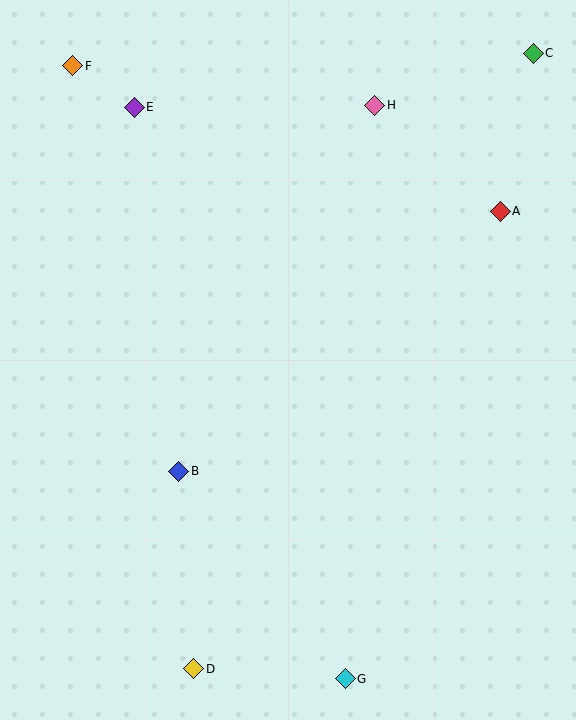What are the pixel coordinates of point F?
Point F is at (73, 66).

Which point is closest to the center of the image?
Point B at (179, 471) is closest to the center.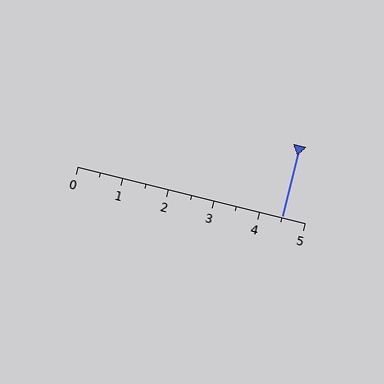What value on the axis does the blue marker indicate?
The marker indicates approximately 4.5.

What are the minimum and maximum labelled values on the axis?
The axis runs from 0 to 5.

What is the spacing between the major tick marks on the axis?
The major ticks are spaced 1 apart.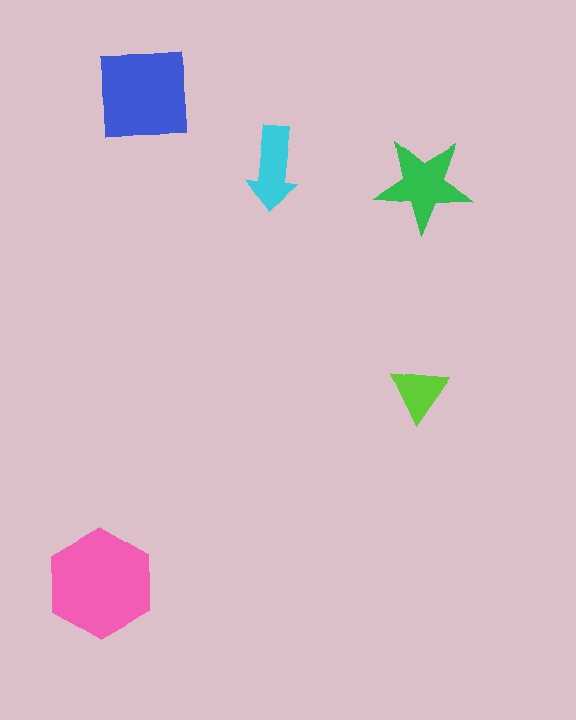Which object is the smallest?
The lime triangle.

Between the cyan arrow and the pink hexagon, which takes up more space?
The pink hexagon.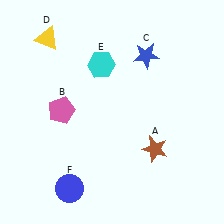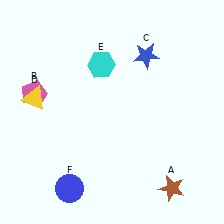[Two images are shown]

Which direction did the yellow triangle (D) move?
The yellow triangle (D) moved down.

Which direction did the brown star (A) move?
The brown star (A) moved down.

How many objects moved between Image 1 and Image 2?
3 objects moved between the two images.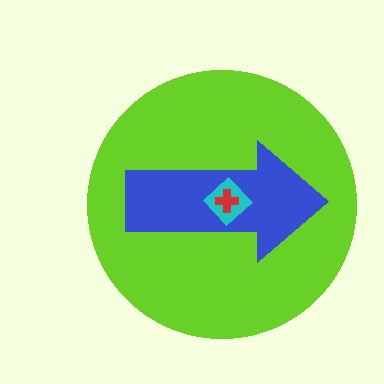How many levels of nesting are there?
4.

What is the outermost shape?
The lime circle.